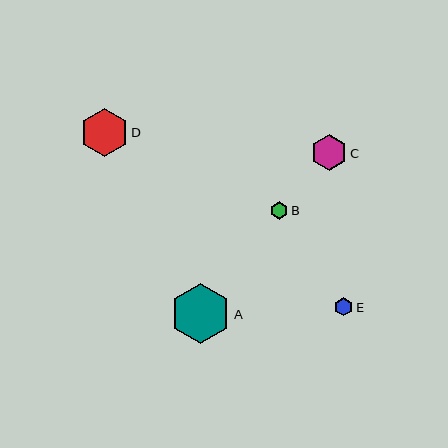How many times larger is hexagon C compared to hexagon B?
Hexagon C is approximately 2.1 times the size of hexagon B.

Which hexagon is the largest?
Hexagon A is the largest with a size of approximately 60 pixels.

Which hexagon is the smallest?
Hexagon B is the smallest with a size of approximately 17 pixels.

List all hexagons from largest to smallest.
From largest to smallest: A, D, C, E, B.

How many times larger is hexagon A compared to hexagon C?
Hexagon A is approximately 1.7 times the size of hexagon C.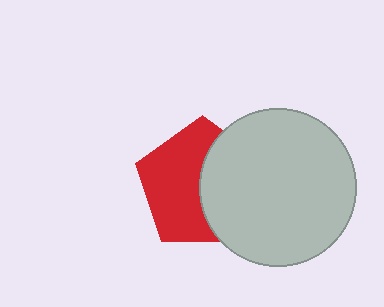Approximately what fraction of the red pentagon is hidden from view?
Roughly 45% of the red pentagon is hidden behind the light gray circle.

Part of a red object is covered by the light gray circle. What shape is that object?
It is a pentagon.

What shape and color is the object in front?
The object in front is a light gray circle.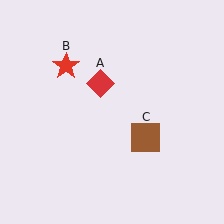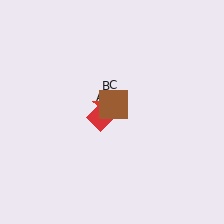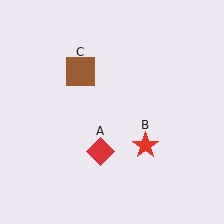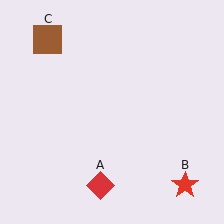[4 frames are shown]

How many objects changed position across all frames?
3 objects changed position: red diamond (object A), red star (object B), brown square (object C).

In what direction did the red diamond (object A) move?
The red diamond (object A) moved down.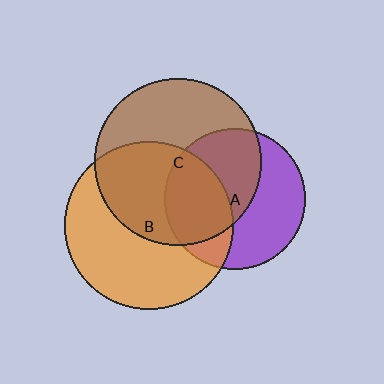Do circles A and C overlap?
Yes.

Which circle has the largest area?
Circle B (orange).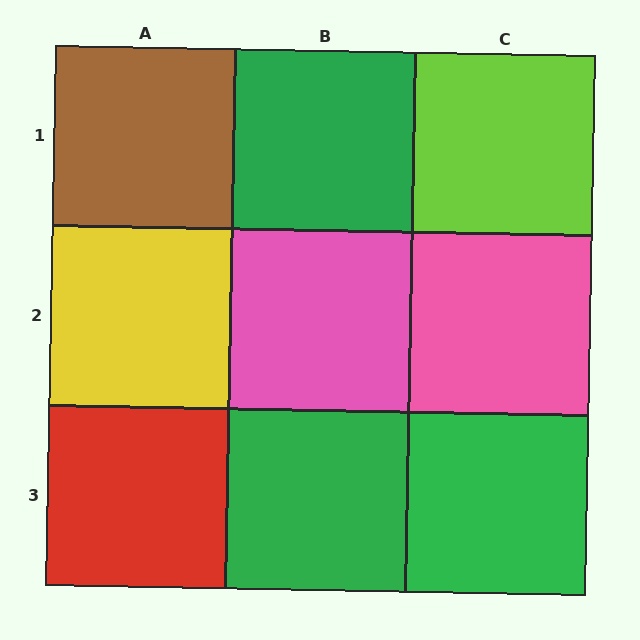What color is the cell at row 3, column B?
Green.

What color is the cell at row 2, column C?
Pink.